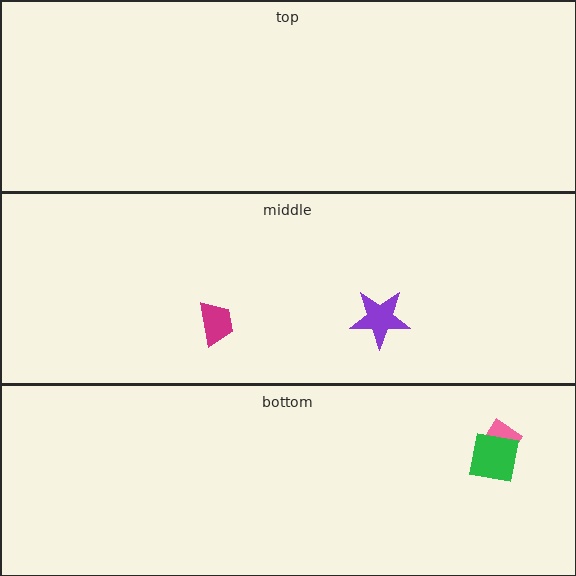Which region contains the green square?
The bottom region.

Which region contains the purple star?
The middle region.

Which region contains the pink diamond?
The bottom region.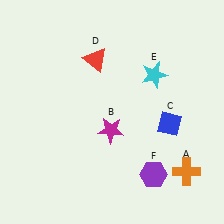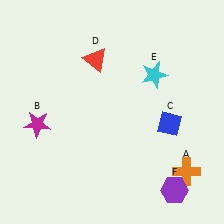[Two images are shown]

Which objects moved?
The objects that moved are: the magenta star (B), the purple hexagon (F).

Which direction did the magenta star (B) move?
The magenta star (B) moved left.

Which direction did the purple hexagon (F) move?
The purple hexagon (F) moved right.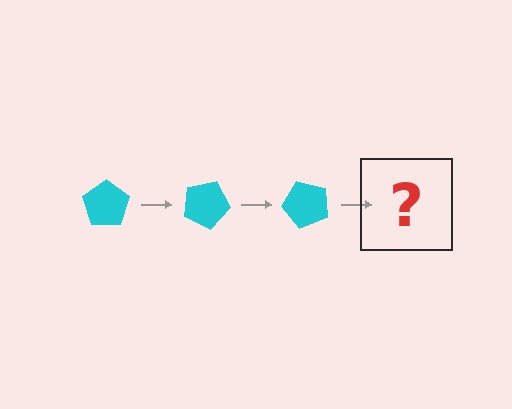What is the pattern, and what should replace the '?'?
The pattern is that the pentagon rotates 25 degrees each step. The '?' should be a cyan pentagon rotated 75 degrees.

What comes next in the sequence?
The next element should be a cyan pentagon rotated 75 degrees.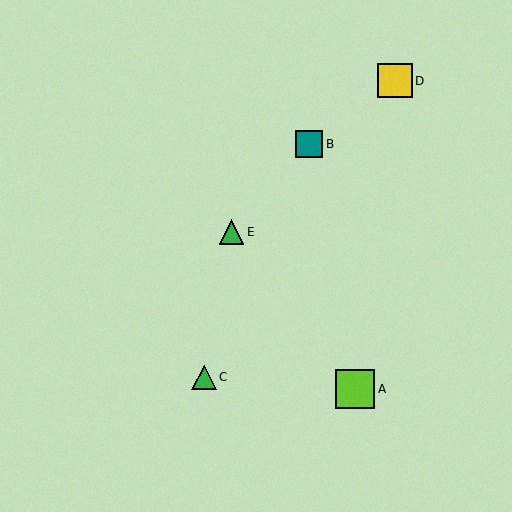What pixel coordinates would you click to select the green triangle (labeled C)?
Click at (204, 377) to select the green triangle C.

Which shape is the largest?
The lime square (labeled A) is the largest.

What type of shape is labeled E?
Shape E is a green triangle.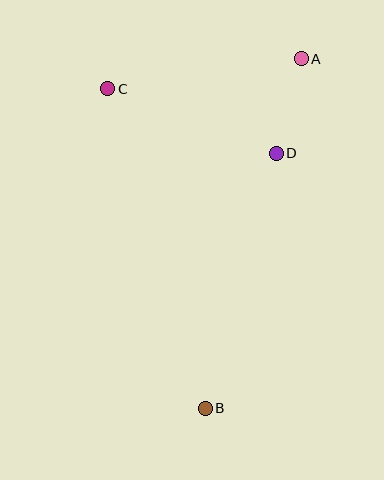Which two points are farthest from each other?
Points A and B are farthest from each other.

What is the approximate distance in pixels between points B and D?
The distance between B and D is approximately 265 pixels.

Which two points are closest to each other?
Points A and D are closest to each other.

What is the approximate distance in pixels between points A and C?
The distance between A and C is approximately 196 pixels.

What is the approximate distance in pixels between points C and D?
The distance between C and D is approximately 180 pixels.